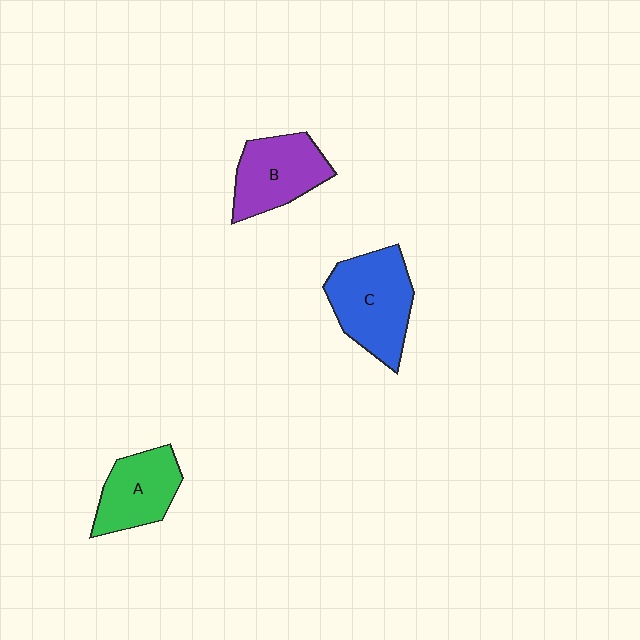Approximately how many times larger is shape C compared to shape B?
Approximately 1.2 times.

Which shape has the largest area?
Shape C (blue).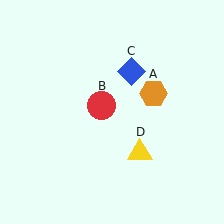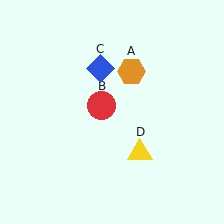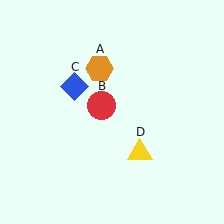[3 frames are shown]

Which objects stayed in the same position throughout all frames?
Red circle (object B) and yellow triangle (object D) remained stationary.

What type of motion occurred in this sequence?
The orange hexagon (object A), blue diamond (object C) rotated counterclockwise around the center of the scene.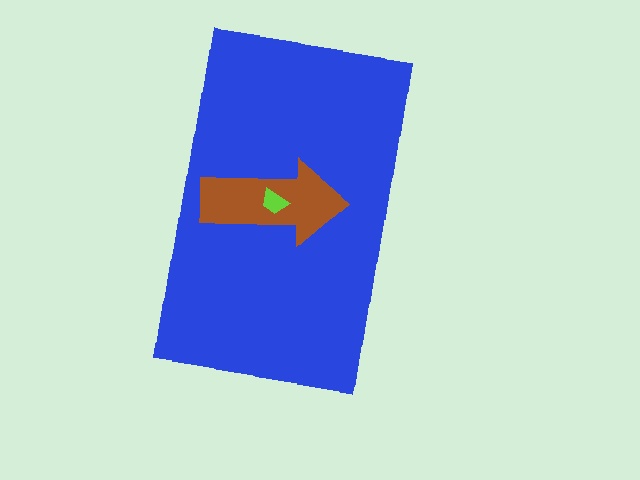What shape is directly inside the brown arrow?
The lime trapezoid.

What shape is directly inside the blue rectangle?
The brown arrow.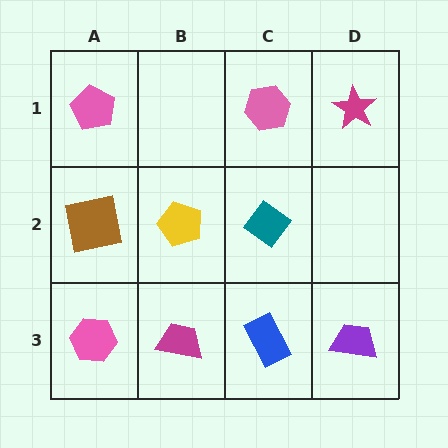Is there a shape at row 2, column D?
No, that cell is empty.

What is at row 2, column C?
A teal diamond.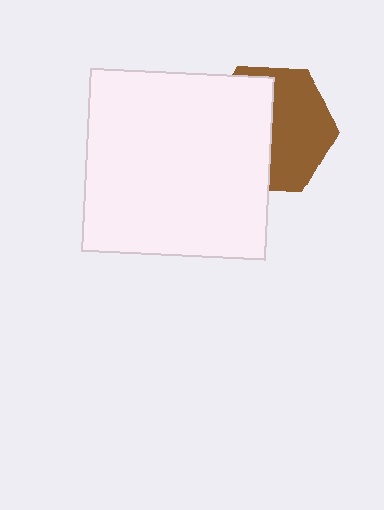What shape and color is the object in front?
The object in front is a white square.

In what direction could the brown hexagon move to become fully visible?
The brown hexagon could move right. That would shift it out from behind the white square entirely.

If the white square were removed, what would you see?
You would see the complete brown hexagon.